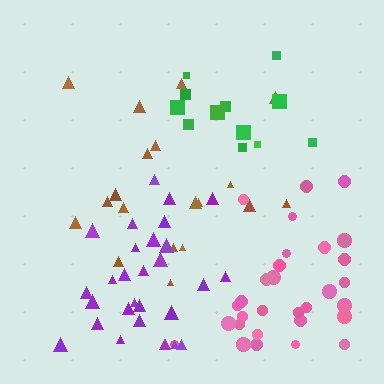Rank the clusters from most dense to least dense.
purple, green, pink, brown.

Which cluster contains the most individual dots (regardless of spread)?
Pink (34).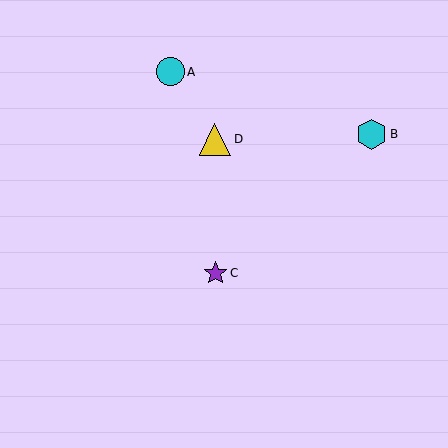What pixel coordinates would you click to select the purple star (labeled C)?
Click at (215, 273) to select the purple star C.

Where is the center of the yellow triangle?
The center of the yellow triangle is at (215, 139).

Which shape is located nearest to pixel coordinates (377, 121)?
The cyan hexagon (labeled B) at (372, 134) is nearest to that location.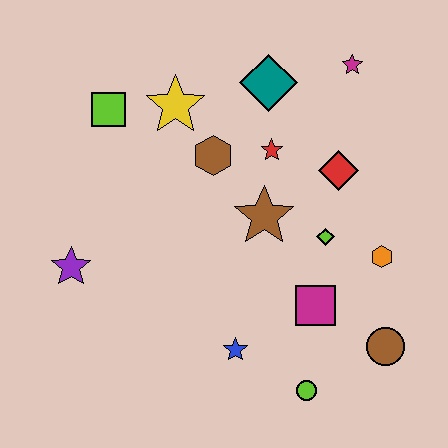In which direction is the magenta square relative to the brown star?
The magenta square is below the brown star.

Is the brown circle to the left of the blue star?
No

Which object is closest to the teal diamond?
The red star is closest to the teal diamond.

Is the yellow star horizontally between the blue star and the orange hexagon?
No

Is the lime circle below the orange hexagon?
Yes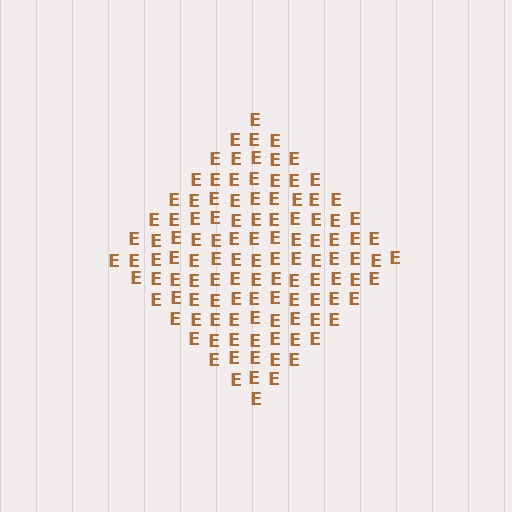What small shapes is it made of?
It is made of small letter E's.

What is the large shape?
The large shape is a diamond.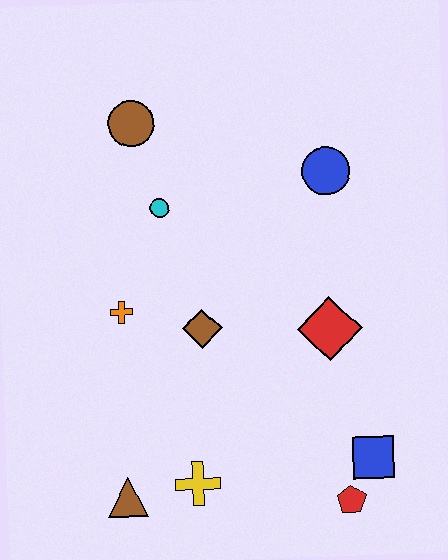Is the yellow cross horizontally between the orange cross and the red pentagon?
Yes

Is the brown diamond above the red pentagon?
Yes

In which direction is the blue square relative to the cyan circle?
The blue square is below the cyan circle.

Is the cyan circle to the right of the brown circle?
Yes